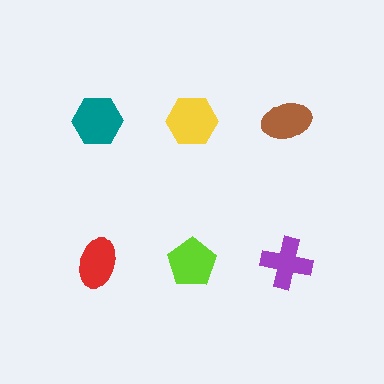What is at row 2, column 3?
A purple cross.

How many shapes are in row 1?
3 shapes.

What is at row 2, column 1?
A red ellipse.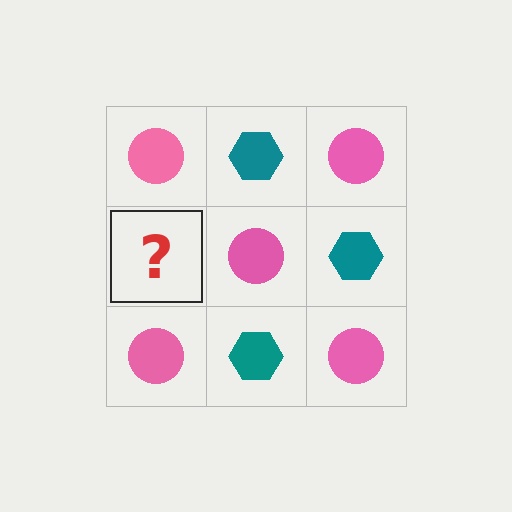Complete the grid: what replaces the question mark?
The question mark should be replaced with a teal hexagon.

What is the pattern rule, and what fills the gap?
The rule is that it alternates pink circle and teal hexagon in a checkerboard pattern. The gap should be filled with a teal hexagon.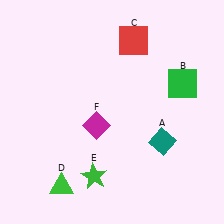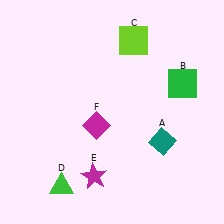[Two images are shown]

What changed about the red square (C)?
In Image 1, C is red. In Image 2, it changed to lime.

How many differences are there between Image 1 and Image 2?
There are 2 differences between the two images.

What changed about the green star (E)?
In Image 1, E is green. In Image 2, it changed to magenta.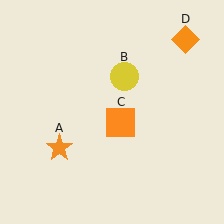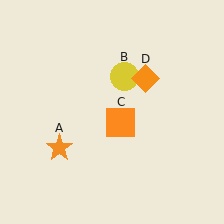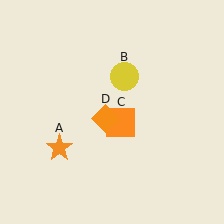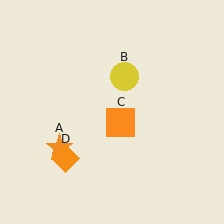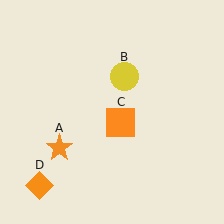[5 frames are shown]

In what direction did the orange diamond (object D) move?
The orange diamond (object D) moved down and to the left.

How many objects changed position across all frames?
1 object changed position: orange diamond (object D).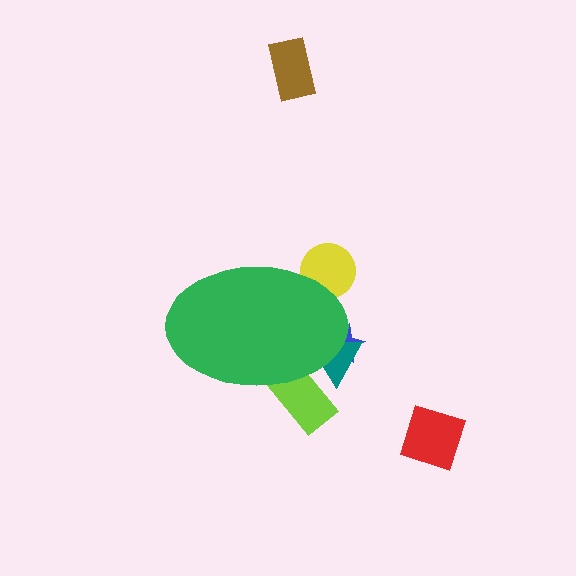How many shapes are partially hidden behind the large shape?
4 shapes are partially hidden.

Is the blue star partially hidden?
Yes, the blue star is partially hidden behind the green ellipse.